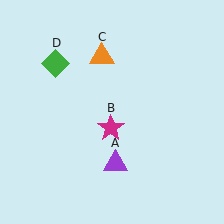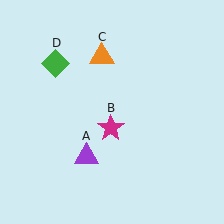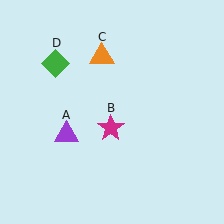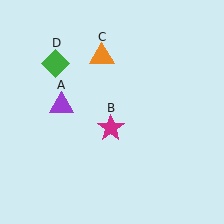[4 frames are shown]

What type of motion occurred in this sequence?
The purple triangle (object A) rotated clockwise around the center of the scene.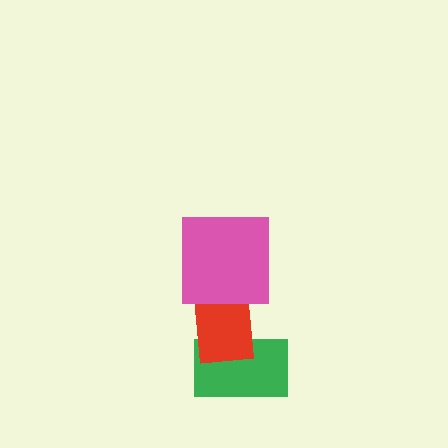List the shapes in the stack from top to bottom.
From top to bottom: the pink square, the red rectangle, the green rectangle.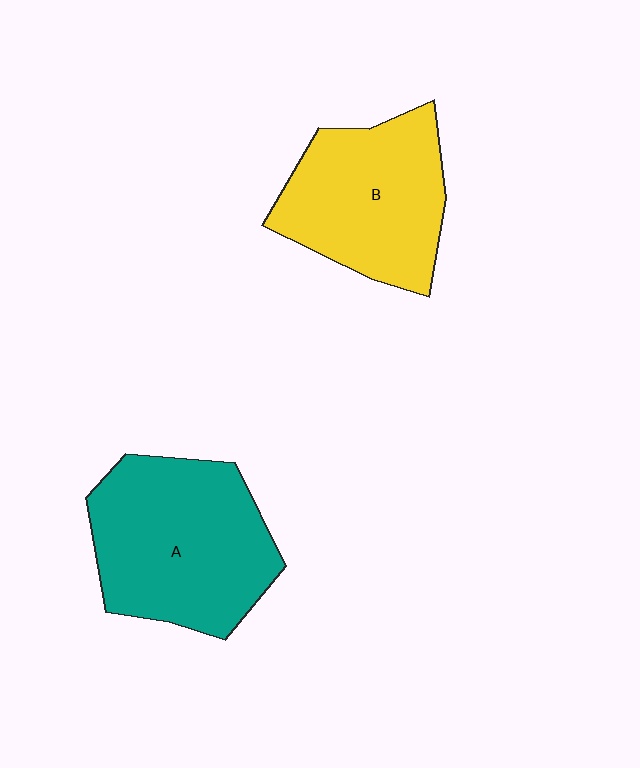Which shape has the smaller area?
Shape B (yellow).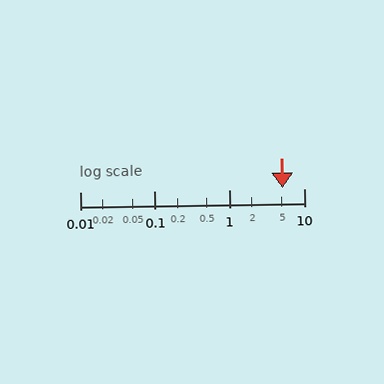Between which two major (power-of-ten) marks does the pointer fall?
The pointer is between 1 and 10.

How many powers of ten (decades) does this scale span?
The scale spans 3 decades, from 0.01 to 10.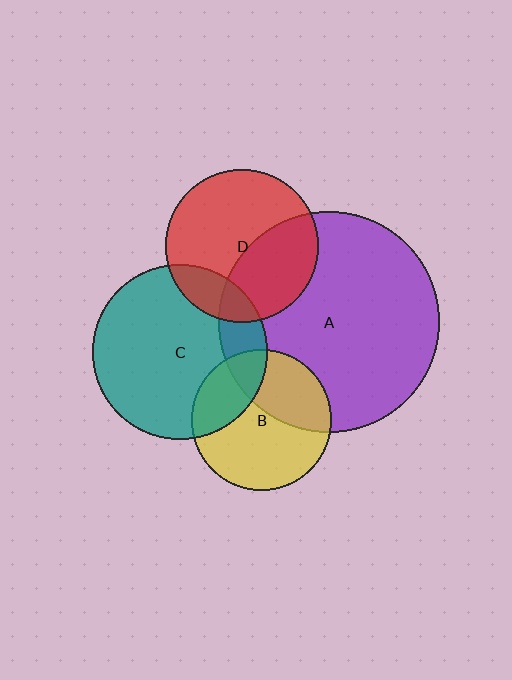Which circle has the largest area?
Circle A (purple).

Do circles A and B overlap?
Yes.